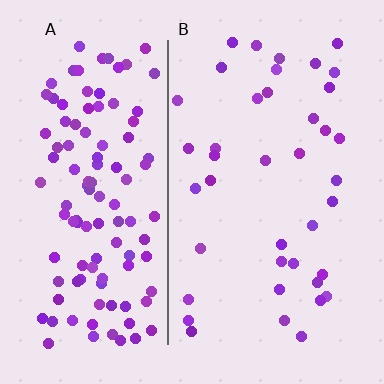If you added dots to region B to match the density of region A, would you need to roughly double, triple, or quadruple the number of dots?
Approximately triple.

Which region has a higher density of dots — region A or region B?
A (the left).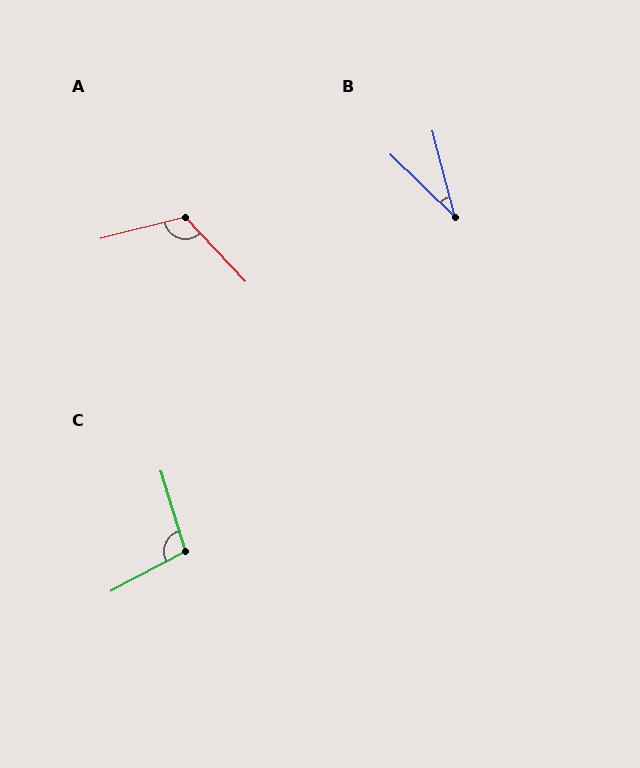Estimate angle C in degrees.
Approximately 101 degrees.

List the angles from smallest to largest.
B (31°), C (101°), A (119°).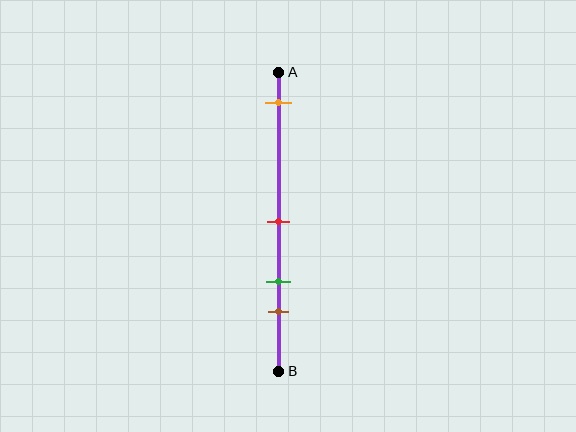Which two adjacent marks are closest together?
The green and brown marks are the closest adjacent pair.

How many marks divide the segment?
There are 4 marks dividing the segment.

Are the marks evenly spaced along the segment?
No, the marks are not evenly spaced.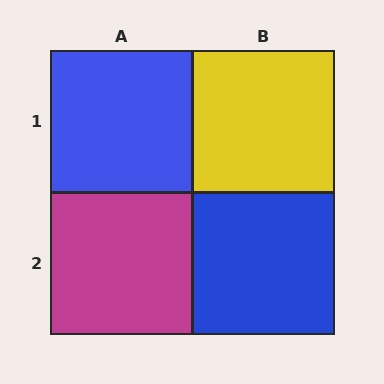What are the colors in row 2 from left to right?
Magenta, blue.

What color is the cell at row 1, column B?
Yellow.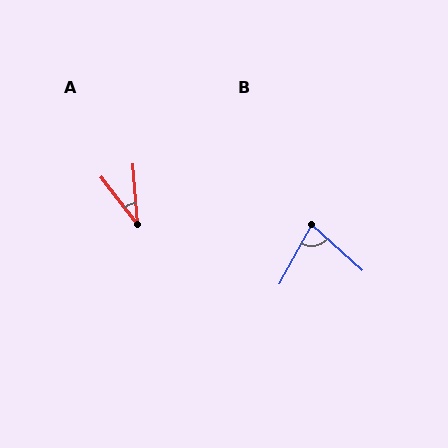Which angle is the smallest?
A, at approximately 33 degrees.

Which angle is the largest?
B, at approximately 77 degrees.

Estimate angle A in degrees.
Approximately 33 degrees.